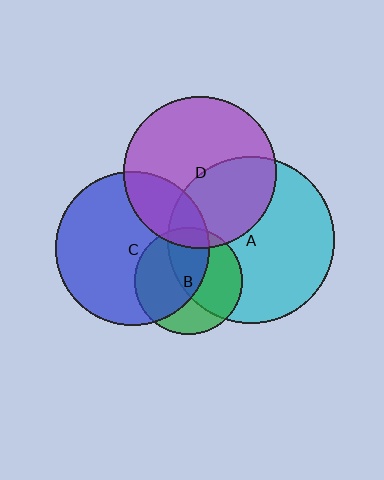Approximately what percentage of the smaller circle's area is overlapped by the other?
Approximately 10%.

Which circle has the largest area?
Circle A (cyan).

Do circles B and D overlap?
Yes.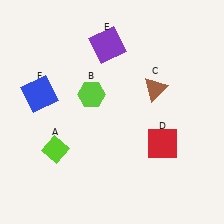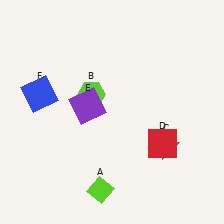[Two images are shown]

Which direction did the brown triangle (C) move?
The brown triangle (C) moved down.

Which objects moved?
The objects that moved are: the lime diamond (A), the brown triangle (C), the purple square (E).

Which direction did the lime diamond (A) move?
The lime diamond (A) moved right.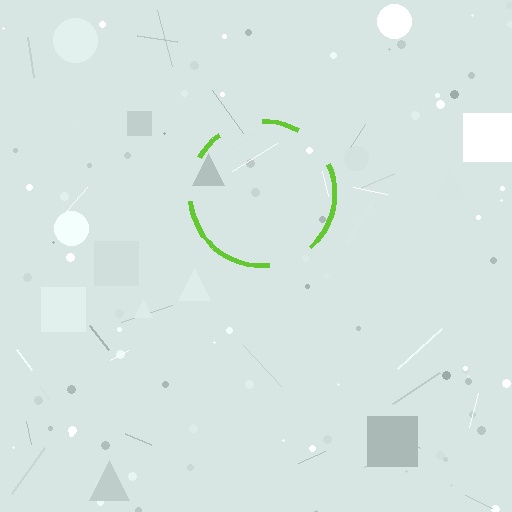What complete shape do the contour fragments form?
The contour fragments form a circle.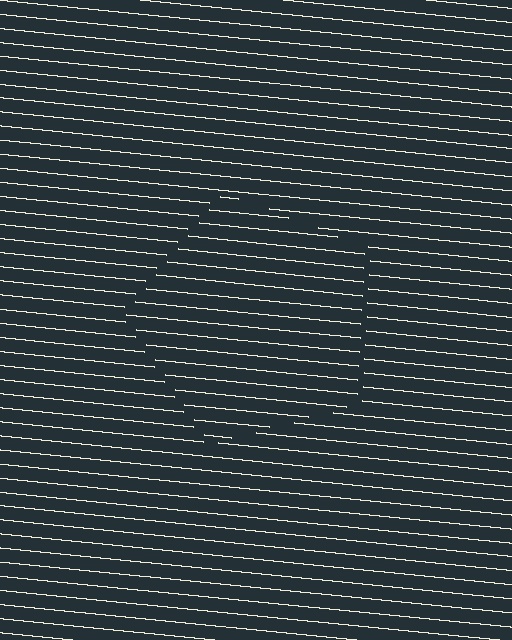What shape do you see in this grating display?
An illusory pentagon. The interior of the shape contains the same grating, shifted by half a period — the contour is defined by the phase discontinuity where line-ends from the inner and outer gratings abut.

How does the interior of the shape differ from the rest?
The interior of the shape contains the same grating, shifted by half a period — the contour is defined by the phase discontinuity where line-ends from the inner and outer gratings abut.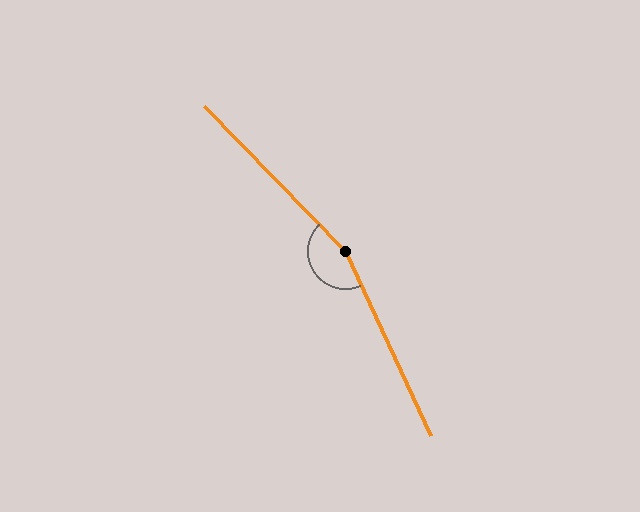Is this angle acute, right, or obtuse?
It is obtuse.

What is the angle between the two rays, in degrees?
Approximately 161 degrees.